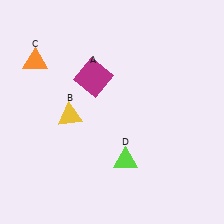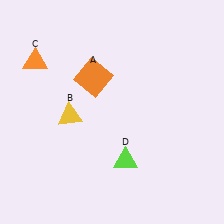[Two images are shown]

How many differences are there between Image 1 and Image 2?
There is 1 difference between the two images.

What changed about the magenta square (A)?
In Image 1, A is magenta. In Image 2, it changed to orange.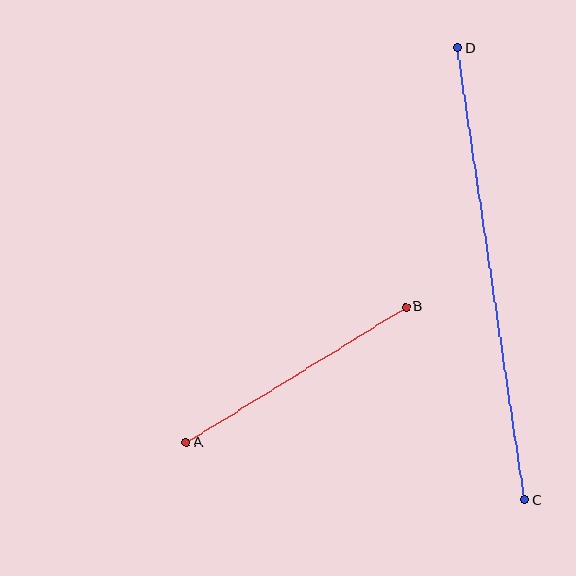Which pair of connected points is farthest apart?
Points C and D are farthest apart.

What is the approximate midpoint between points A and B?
The midpoint is at approximately (296, 375) pixels.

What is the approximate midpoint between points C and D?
The midpoint is at approximately (491, 274) pixels.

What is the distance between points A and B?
The distance is approximately 258 pixels.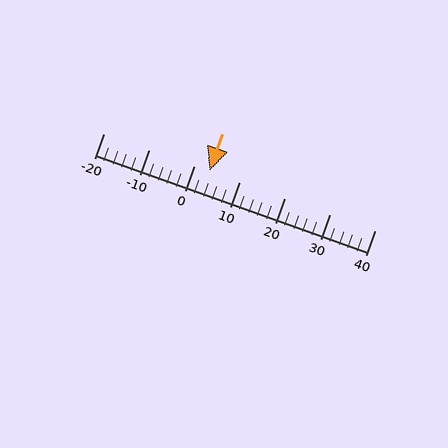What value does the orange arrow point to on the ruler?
The orange arrow points to approximately 4.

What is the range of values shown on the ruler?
The ruler shows values from -20 to 40.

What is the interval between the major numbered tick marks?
The major tick marks are spaced 10 units apart.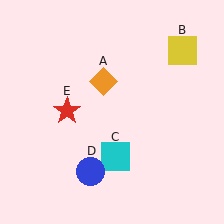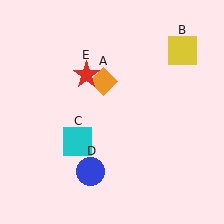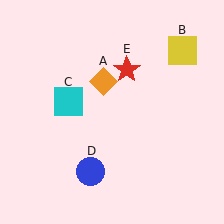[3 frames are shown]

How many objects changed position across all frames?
2 objects changed position: cyan square (object C), red star (object E).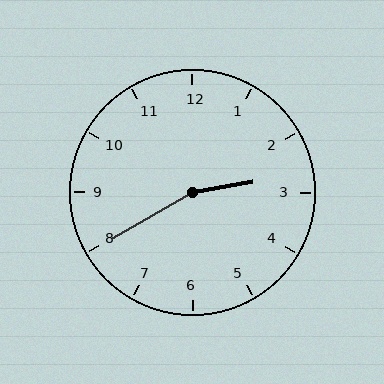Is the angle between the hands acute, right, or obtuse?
It is obtuse.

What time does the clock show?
2:40.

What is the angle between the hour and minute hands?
Approximately 160 degrees.